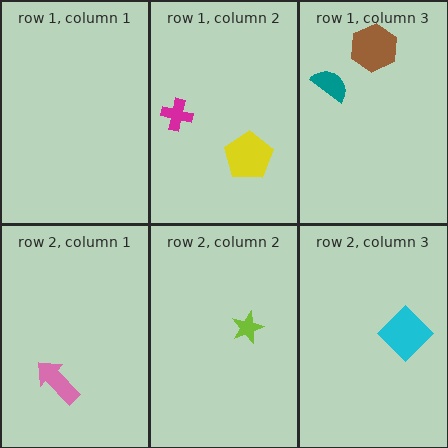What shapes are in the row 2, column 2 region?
The lime star.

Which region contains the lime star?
The row 2, column 2 region.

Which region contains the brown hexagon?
The row 1, column 3 region.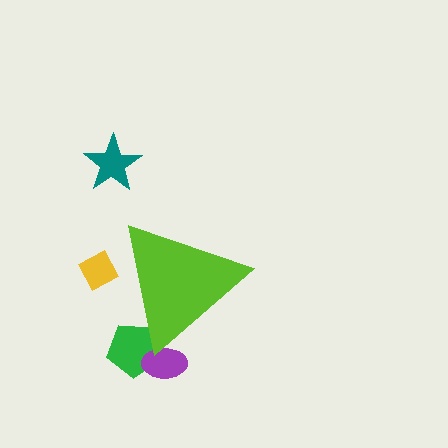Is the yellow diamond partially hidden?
Yes, the yellow diamond is partially hidden behind the lime triangle.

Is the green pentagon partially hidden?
Yes, the green pentagon is partially hidden behind the lime triangle.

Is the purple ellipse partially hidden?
Yes, the purple ellipse is partially hidden behind the lime triangle.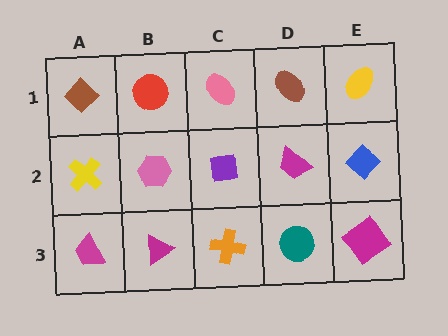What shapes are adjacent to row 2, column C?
A pink ellipse (row 1, column C), an orange cross (row 3, column C), a pink hexagon (row 2, column B), a magenta trapezoid (row 2, column D).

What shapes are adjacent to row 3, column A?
A yellow cross (row 2, column A), a magenta triangle (row 3, column B).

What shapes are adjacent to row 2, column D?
A brown ellipse (row 1, column D), a teal circle (row 3, column D), a purple square (row 2, column C), a blue diamond (row 2, column E).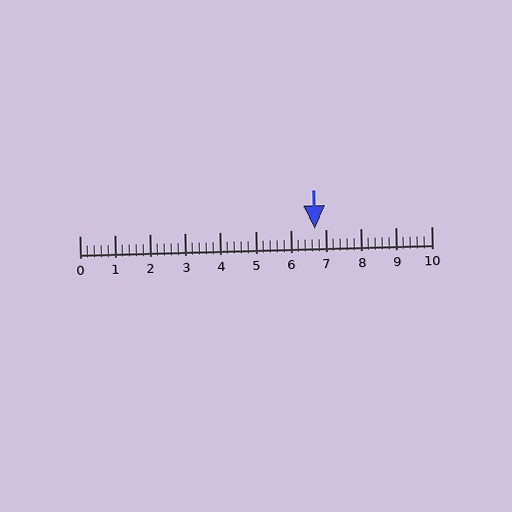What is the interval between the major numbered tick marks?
The major tick marks are spaced 1 units apart.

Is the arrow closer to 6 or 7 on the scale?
The arrow is closer to 7.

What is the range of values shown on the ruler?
The ruler shows values from 0 to 10.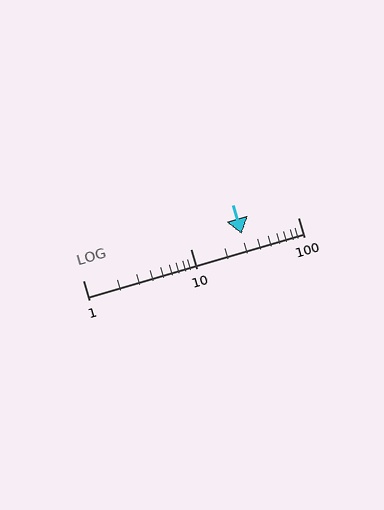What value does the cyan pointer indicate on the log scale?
The pointer indicates approximately 30.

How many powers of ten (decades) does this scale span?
The scale spans 2 decades, from 1 to 100.